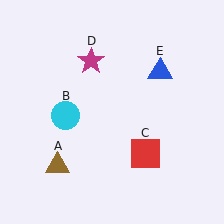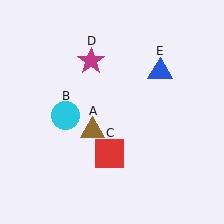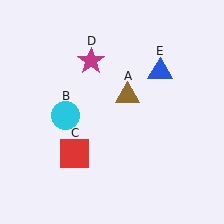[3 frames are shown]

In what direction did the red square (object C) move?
The red square (object C) moved left.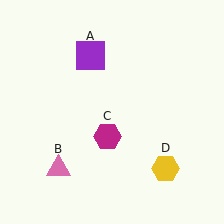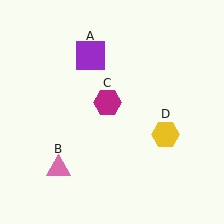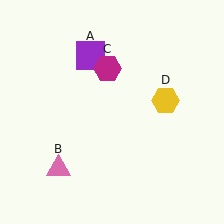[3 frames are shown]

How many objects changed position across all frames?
2 objects changed position: magenta hexagon (object C), yellow hexagon (object D).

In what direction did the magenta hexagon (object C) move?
The magenta hexagon (object C) moved up.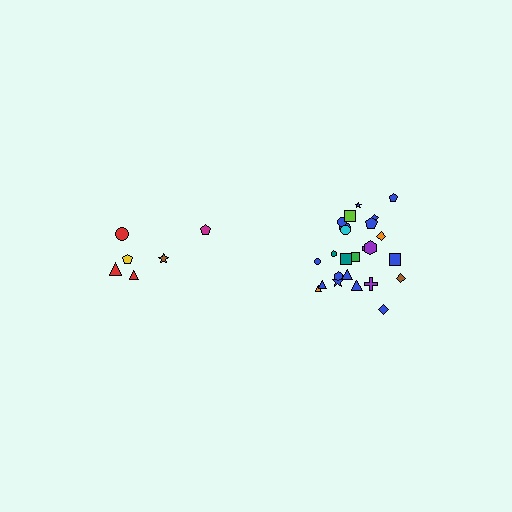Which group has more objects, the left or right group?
The right group.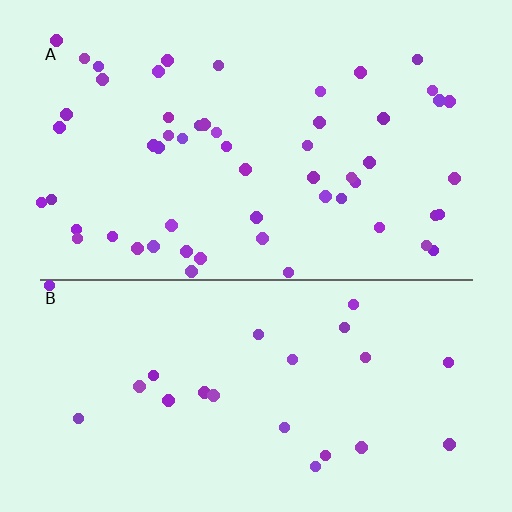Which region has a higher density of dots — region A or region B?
A (the top).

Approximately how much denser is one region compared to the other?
Approximately 2.4× — region A over region B.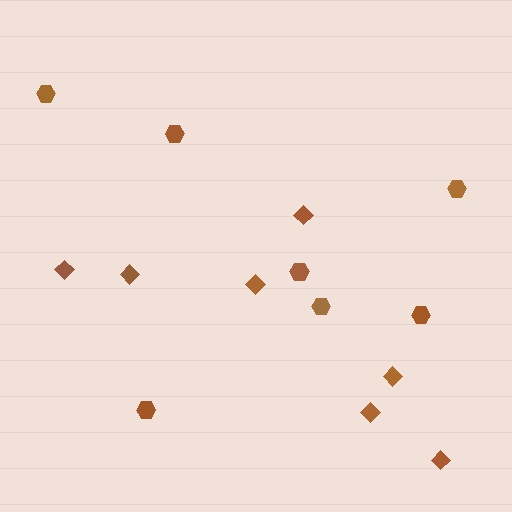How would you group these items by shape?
There are 2 groups: one group of diamonds (7) and one group of hexagons (7).